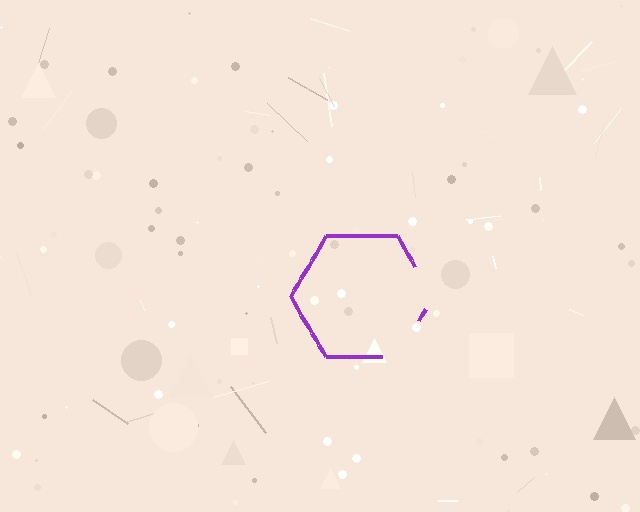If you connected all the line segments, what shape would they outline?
They would outline a hexagon.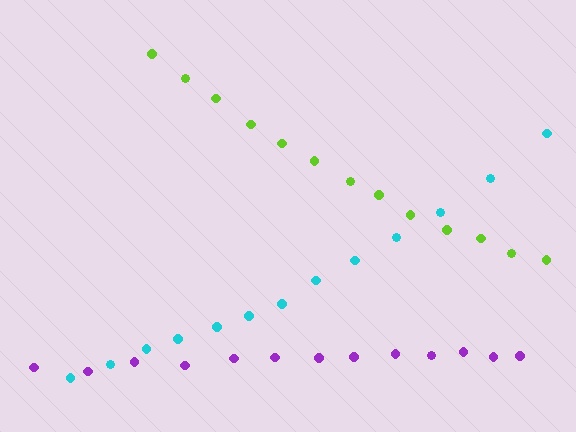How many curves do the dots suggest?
There are 3 distinct paths.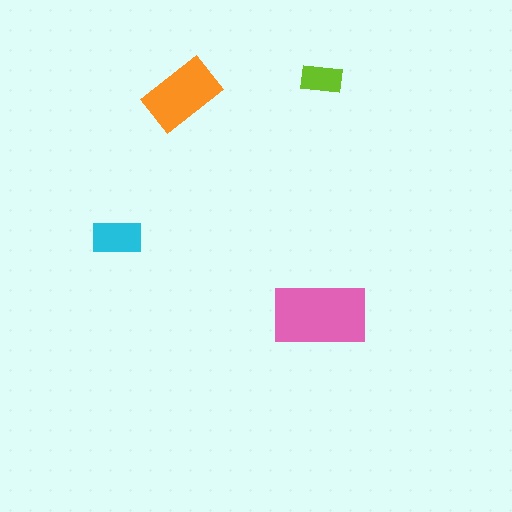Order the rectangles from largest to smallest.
the pink one, the orange one, the cyan one, the lime one.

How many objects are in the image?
There are 4 objects in the image.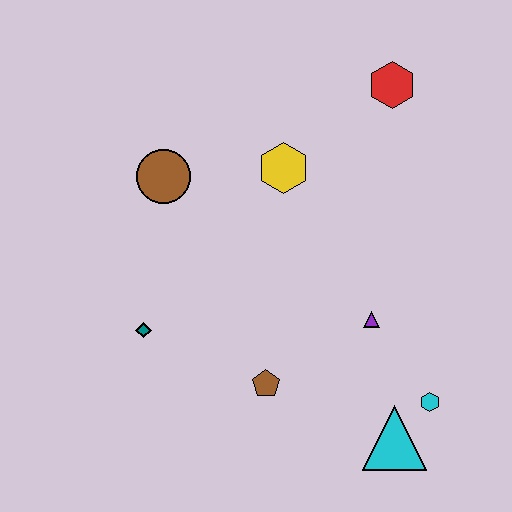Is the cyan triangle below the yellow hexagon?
Yes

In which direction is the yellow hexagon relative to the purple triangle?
The yellow hexagon is above the purple triangle.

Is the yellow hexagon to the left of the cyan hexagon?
Yes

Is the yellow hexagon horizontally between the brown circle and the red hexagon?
Yes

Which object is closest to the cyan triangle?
The cyan hexagon is closest to the cyan triangle.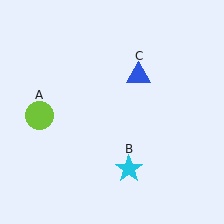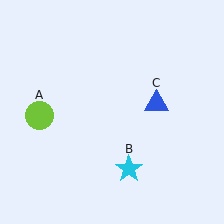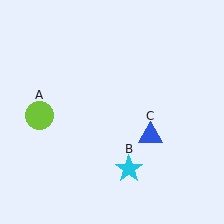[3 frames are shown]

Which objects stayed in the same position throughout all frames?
Lime circle (object A) and cyan star (object B) remained stationary.